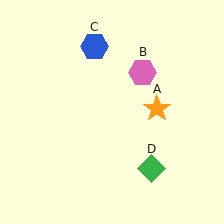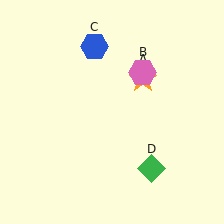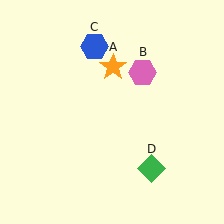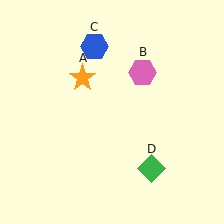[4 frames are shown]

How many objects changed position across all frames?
1 object changed position: orange star (object A).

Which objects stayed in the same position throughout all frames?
Pink hexagon (object B) and blue hexagon (object C) and green diamond (object D) remained stationary.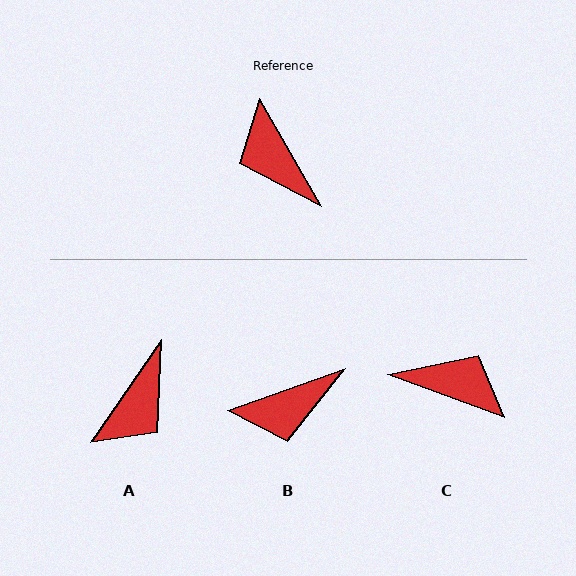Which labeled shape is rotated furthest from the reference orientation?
C, about 140 degrees away.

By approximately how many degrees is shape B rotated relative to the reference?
Approximately 79 degrees counter-clockwise.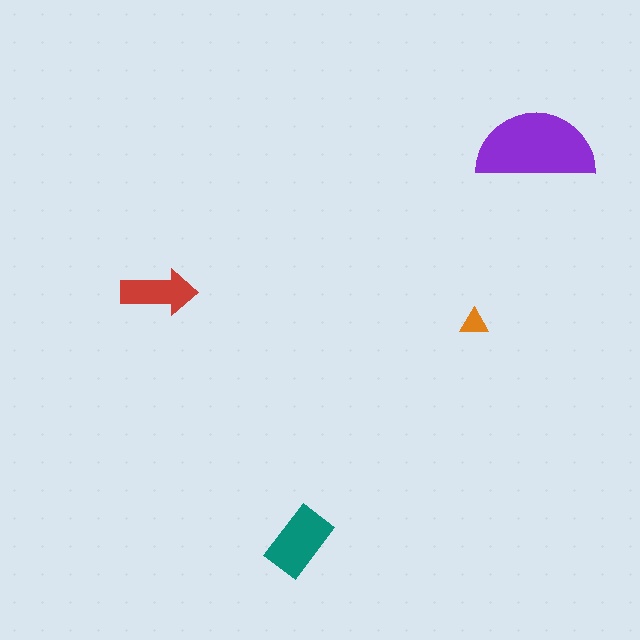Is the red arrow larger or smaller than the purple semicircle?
Smaller.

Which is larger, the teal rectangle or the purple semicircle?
The purple semicircle.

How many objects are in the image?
There are 4 objects in the image.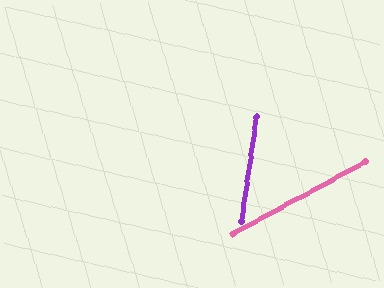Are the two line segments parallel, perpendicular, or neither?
Neither parallel nor perpendicular — they differ by about 53°.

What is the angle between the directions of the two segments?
Approximately 53 degrees.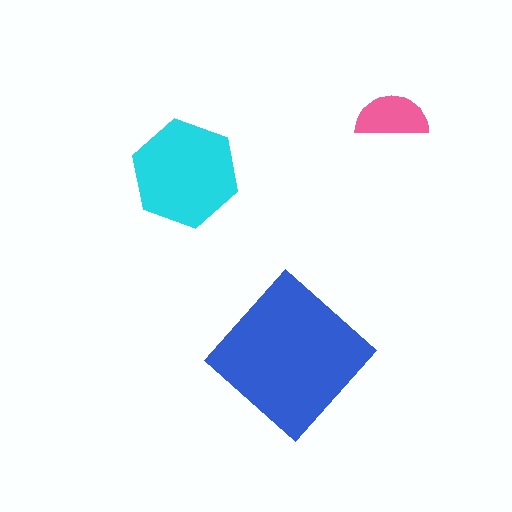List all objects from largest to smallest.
The blue diamond, the cyan hexagon, the pink semicircle.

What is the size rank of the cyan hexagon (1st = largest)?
2nd.